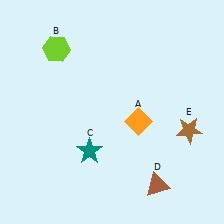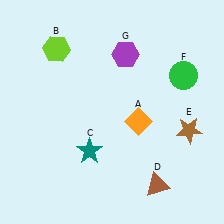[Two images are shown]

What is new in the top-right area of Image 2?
A purple hexagon (G) was added in the top-right area of Image 2.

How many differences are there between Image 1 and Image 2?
There are 2 differences between the two images.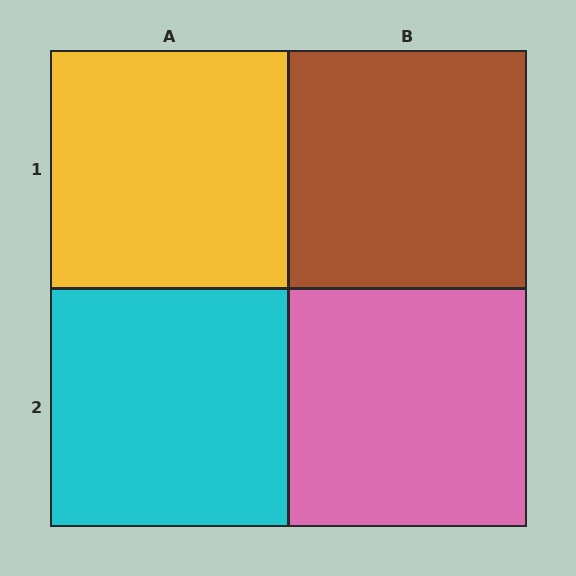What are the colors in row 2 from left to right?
Cyan, pink.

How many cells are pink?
1 cell is pink.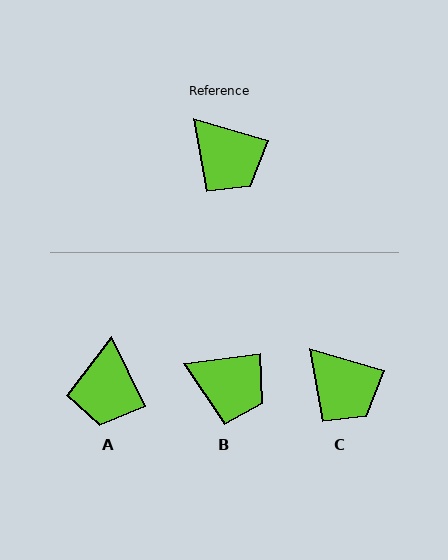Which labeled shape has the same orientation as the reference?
C.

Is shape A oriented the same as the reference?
No, it is off by about 48 degrees.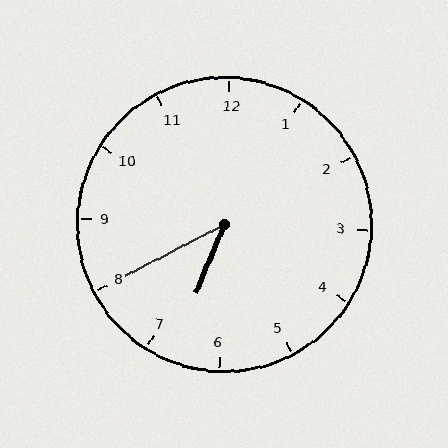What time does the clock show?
6:40.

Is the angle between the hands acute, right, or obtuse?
It is acute.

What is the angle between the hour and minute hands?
Approximately 40 degrees.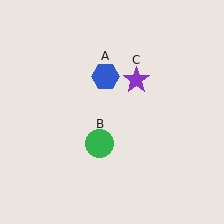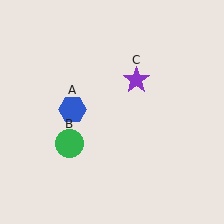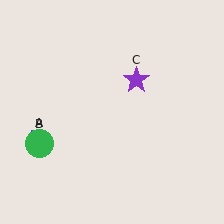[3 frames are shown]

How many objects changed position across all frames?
2 objects changed position: blue hexagon (object A), green circle (object B).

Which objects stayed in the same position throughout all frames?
Purple star (object C) remained stationary.